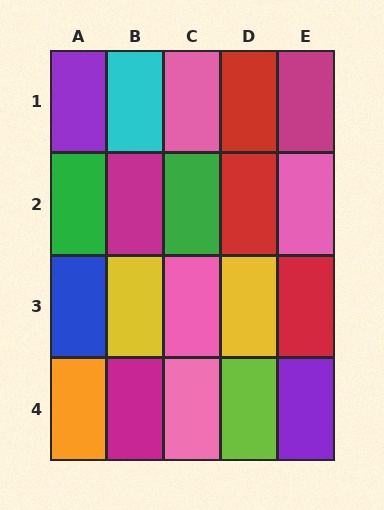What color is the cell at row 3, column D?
Yellow.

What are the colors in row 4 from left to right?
Orange, magenta, pink, lime, purple.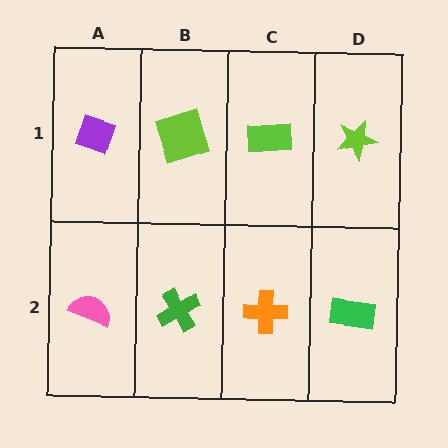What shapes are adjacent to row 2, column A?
A purple diamond (row 1, column A), a green cross (row 2, column B).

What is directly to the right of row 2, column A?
A green cross.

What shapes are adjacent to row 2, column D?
A lime star (row 1, column D), an orange cross (row 2, column C).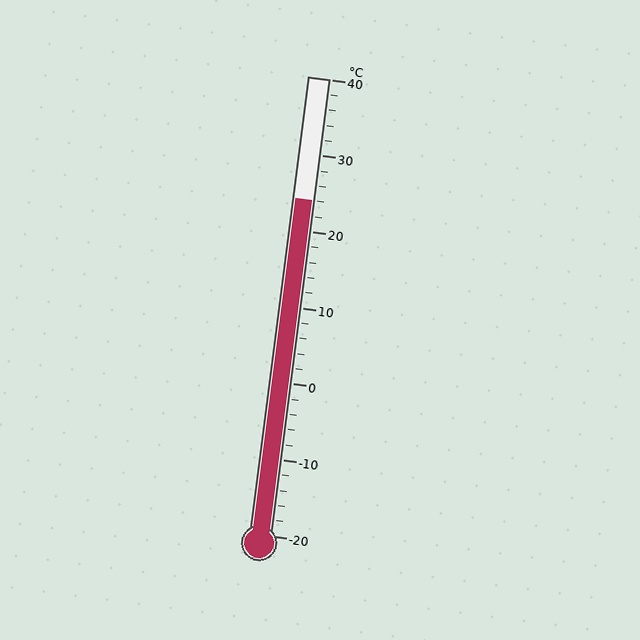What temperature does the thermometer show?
The thermometer shows approximately 24°C.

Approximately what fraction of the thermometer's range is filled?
The thermometer is filled to approximately 75% of its range.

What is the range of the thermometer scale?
The thermometer scale ranges from -20°C to 40°C.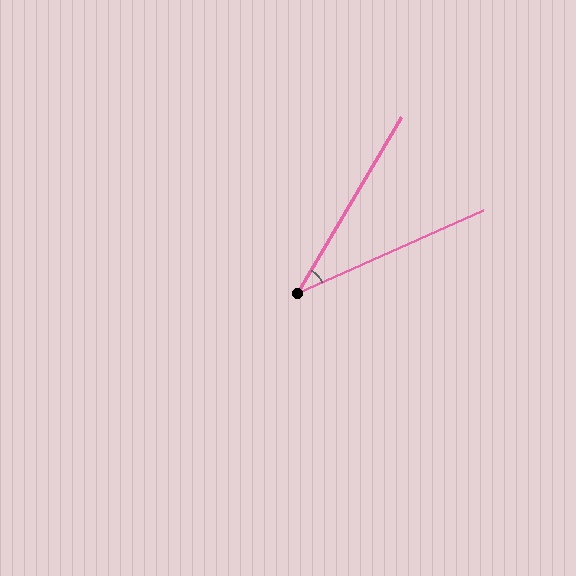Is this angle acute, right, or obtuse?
It is acute.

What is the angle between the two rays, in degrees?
Approximately 35 degrees.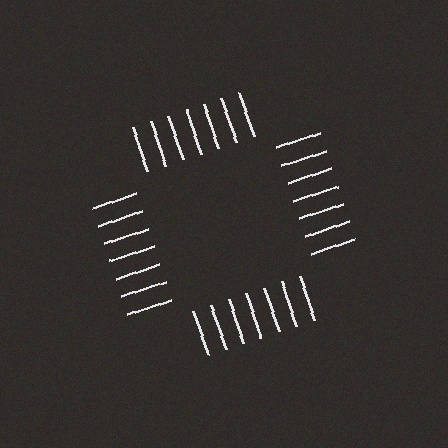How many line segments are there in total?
28 — 7 along each of the 4 edges.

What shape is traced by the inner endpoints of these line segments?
An illusory square — the line segments terminate on its edges but no continuous stroke is drawn.